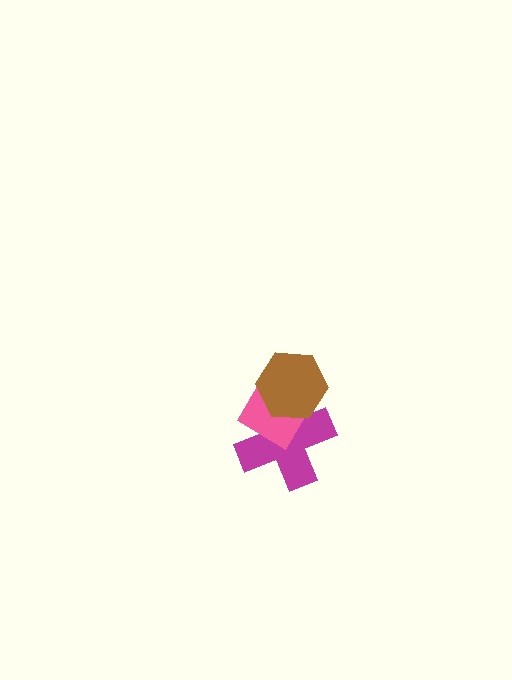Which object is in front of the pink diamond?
The brown hexagon is in front of the pink diamond.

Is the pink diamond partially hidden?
Yes, it is partially covered by another shape.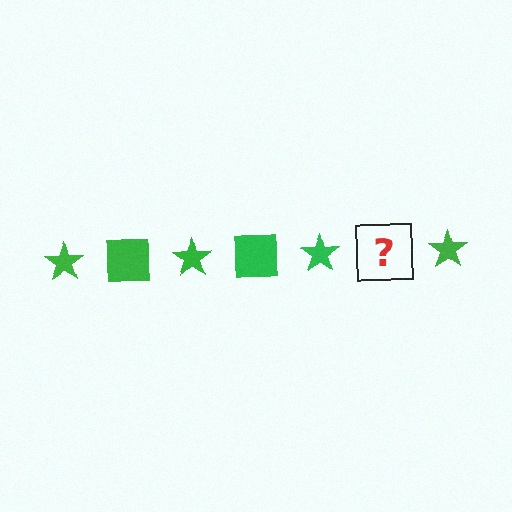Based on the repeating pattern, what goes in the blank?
The blank should be a green square.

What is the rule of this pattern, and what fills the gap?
The rule is that the pattern cycles through star, square shapes in green. The gap should be filled with a green square.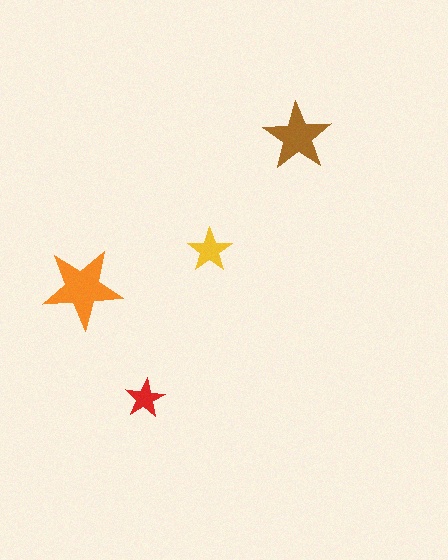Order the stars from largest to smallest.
the orange one, the brown one, the yellow one, the red one.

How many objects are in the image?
There are 4 objects in the image.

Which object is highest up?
The brown star is topmost.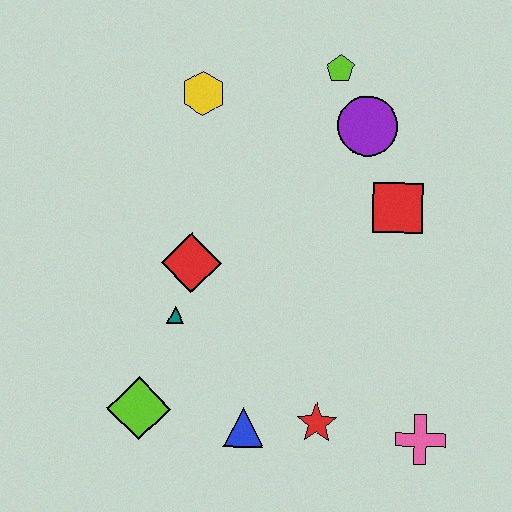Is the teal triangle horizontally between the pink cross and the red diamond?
No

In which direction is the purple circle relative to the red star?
The purple circle is above the red star.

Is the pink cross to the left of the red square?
No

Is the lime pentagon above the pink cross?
Yes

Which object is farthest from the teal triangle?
The lime pentagon is farthest from the teal triangle.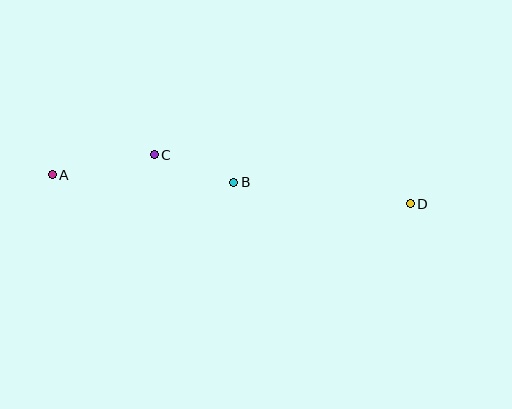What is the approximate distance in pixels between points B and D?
The distance between B and D is approximately 178 pixels.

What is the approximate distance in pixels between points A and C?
The distance between A and C is approximately 104 pixels.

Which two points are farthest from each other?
Points A and D are farthest from each other.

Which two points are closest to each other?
Points B and C are closest to each other.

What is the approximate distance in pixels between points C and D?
The distance between C and D is approximately 261 pixels.